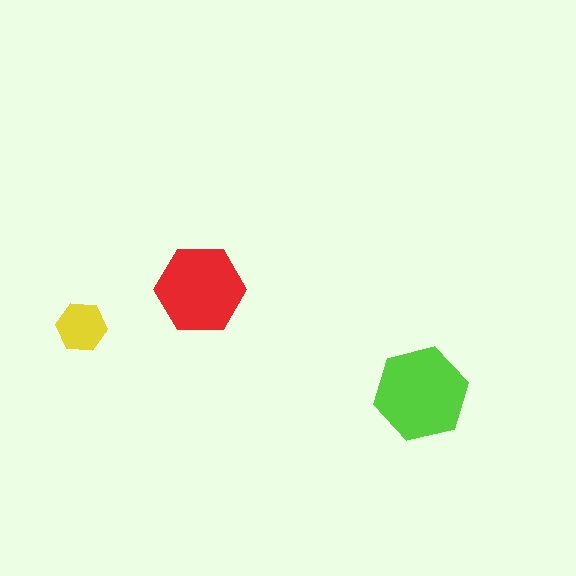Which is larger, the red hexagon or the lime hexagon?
The lime one.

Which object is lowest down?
The lime hexagon is bottommost.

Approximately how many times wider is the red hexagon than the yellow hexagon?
About 2 times wider.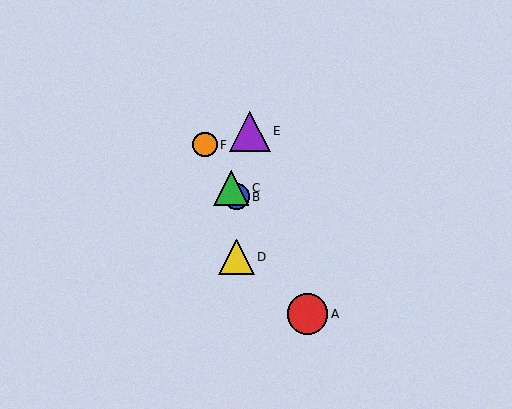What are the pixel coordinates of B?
Object B is at (237, 197).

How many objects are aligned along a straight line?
4 objects (A, B, C, F) are aligned along a straight line.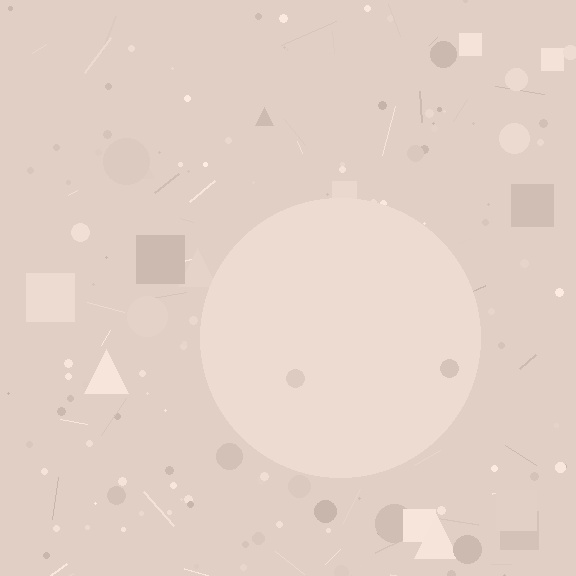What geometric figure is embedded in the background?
A circle is embedded in the background.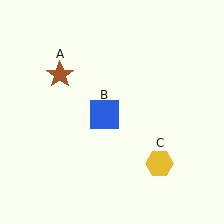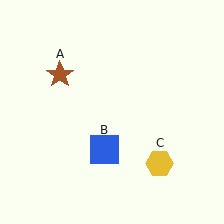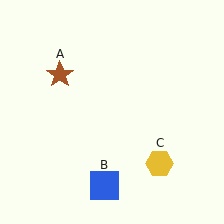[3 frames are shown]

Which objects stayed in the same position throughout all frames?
Brown star (object A) and yellow hexagon (object C) remained stationary.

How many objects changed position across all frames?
1 object changed position: blue square (object B).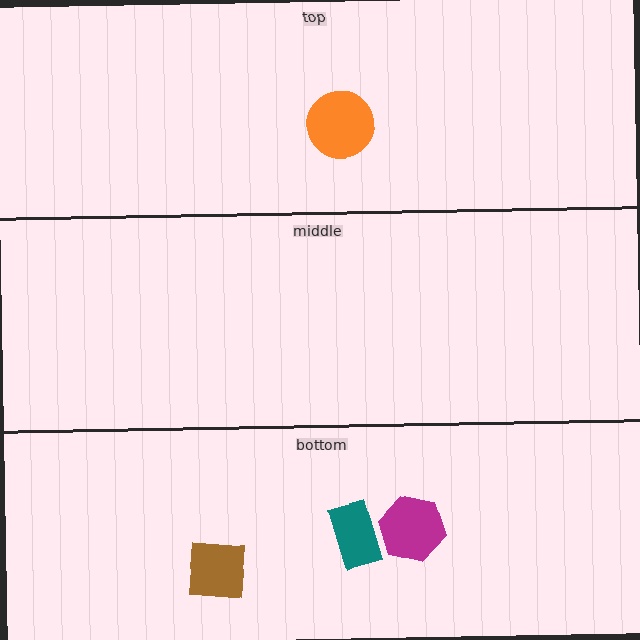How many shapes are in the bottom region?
3.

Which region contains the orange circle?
The top region.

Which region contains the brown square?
The bottom region.